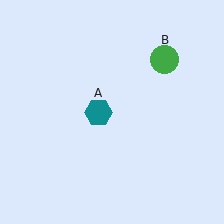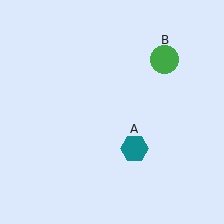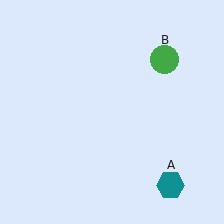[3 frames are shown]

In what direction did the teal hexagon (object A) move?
The teal hexagon (object A) moved down and to the right.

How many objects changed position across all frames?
1 object changed position: teal hexagon (object A).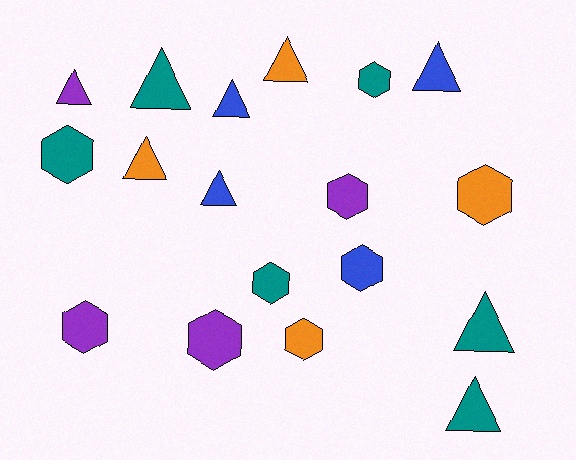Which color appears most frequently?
Teal, with 6 objects.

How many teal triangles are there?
There are 3 teal triangles.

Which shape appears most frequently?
Hexagon, with 9 objects.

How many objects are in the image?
There are 18 objects.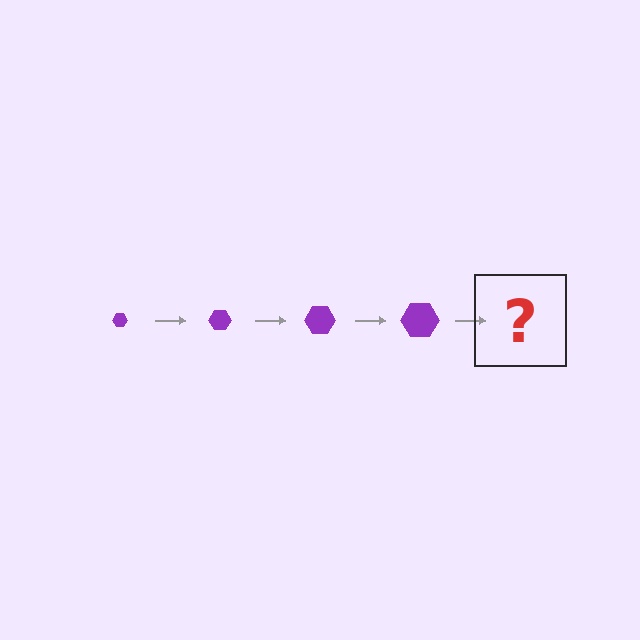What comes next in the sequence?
The next element should be a purple hexagon, larger than the previous one.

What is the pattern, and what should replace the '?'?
The pattern is that the hexagon gets progressively larger each step. The '?' should be a purple hexagon, larger than the previous one.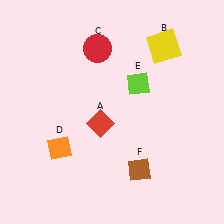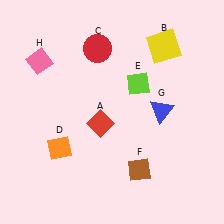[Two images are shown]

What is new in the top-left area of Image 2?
A pink diamond (H) was added in the top-left area of Image 2.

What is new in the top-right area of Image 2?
A blue triangle (G) was added in the top-right area of Image 2.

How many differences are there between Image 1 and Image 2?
There are 2 differences between the two images.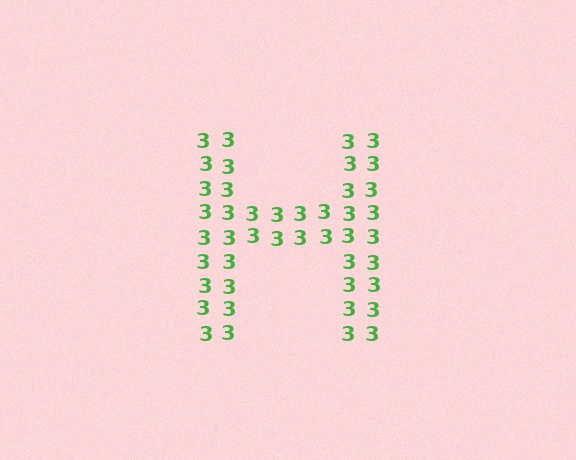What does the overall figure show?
The overall figure shows the letter H.